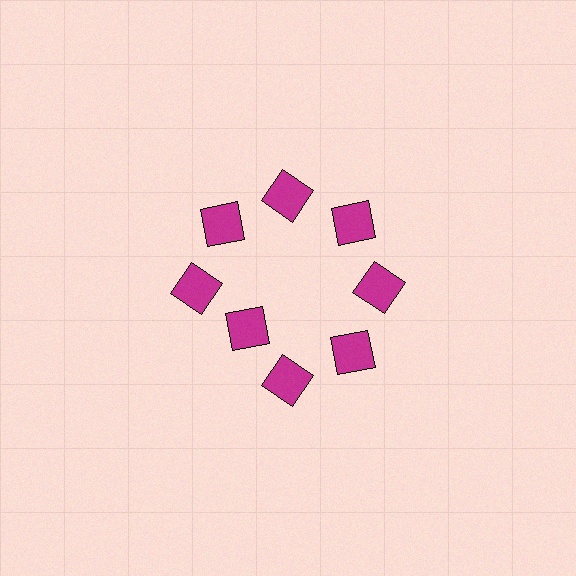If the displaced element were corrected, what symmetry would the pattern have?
It would have 8-fold rotational symmetry — the pattern would map onto itself every 45 degrees.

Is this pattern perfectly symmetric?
No. The 8 magenta squares are arranged in a ring, but one element near the 8 o'clock position is pulled inward toward the center, breaking the 8-fold rotational symmetry.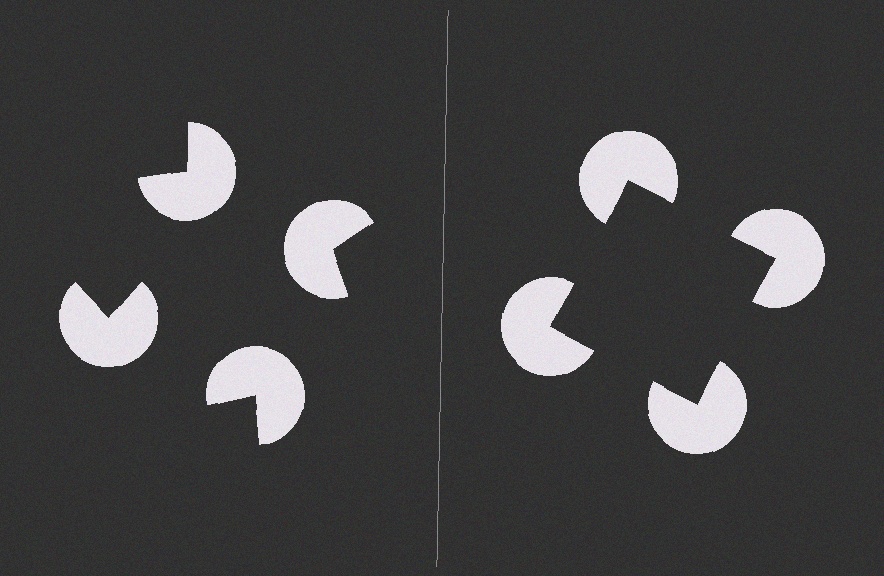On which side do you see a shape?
An illusory square appears on the right side. On the left side the wedge cuts are rotated, so no coherent shape forms.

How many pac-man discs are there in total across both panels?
8 — 4 on each side.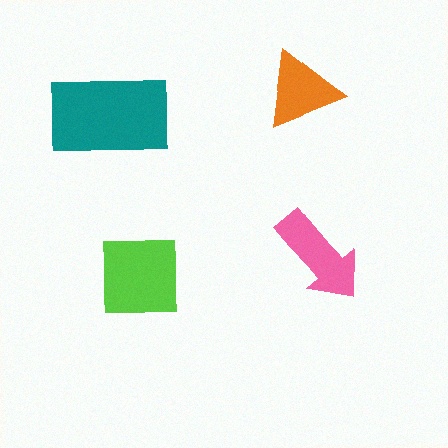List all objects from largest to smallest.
The teal rectangle, the lime square, the pink arrow, the orange triangle.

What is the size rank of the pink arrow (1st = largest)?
3rd.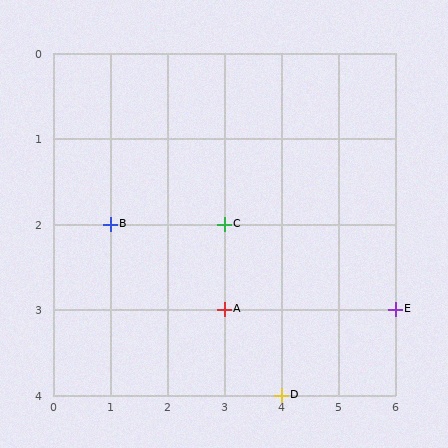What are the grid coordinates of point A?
Point A is at grid coordinates (3, 3).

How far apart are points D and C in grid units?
Points D and C are 1 column and 2 rows apart (about 2.2 grid units diagonally).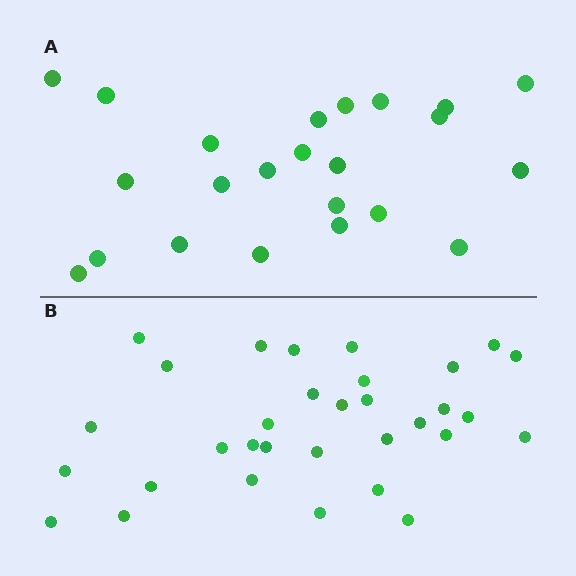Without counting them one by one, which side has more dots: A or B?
Region B (the bottom region) has more dots.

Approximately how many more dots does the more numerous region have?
Region B has roughly 8 or so more dots than region A.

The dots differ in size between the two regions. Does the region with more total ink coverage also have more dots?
No. Region A has more total ink coverage because its dots are larger, but region B actually contains more individual dots. Total area can be misleading — the number of items is what matters here.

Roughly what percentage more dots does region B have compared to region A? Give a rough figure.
About 40% more.